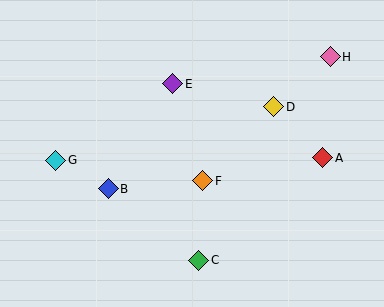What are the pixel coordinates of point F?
Point F is at (203, 181).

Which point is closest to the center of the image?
Point F at (203, 181) is closest to the center.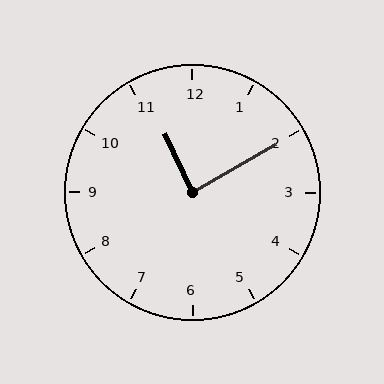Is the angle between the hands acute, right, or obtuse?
It is right.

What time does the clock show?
11:10.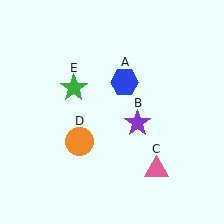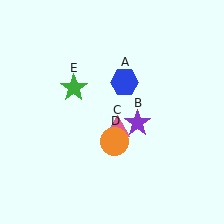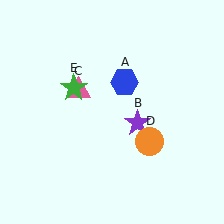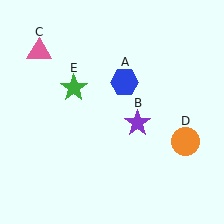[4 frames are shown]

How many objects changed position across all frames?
2 objects changed position: pink triangle (object C), orange circle (object D).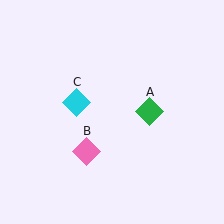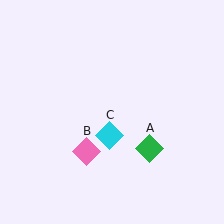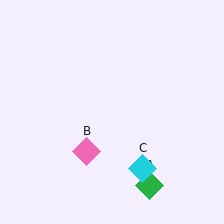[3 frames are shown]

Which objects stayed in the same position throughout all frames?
Pink diamond (object B) remained stationary.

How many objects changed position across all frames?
2 objects changed position: green diamond (object A), cyan diamond (object C).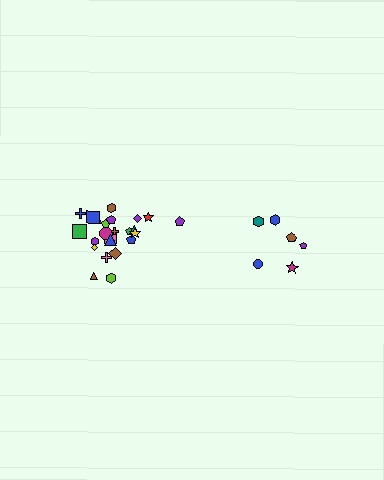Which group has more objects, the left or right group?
The left group.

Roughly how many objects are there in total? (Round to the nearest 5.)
Roughly 30 objects in total.